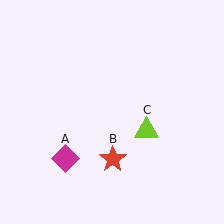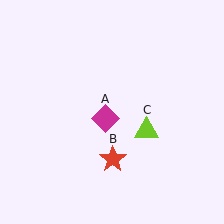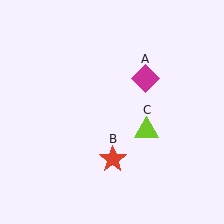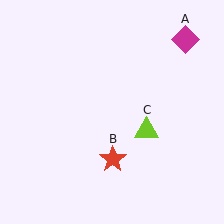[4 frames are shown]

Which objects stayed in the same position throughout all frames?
Red star (object B) and lime triangle (object C) remained stationary.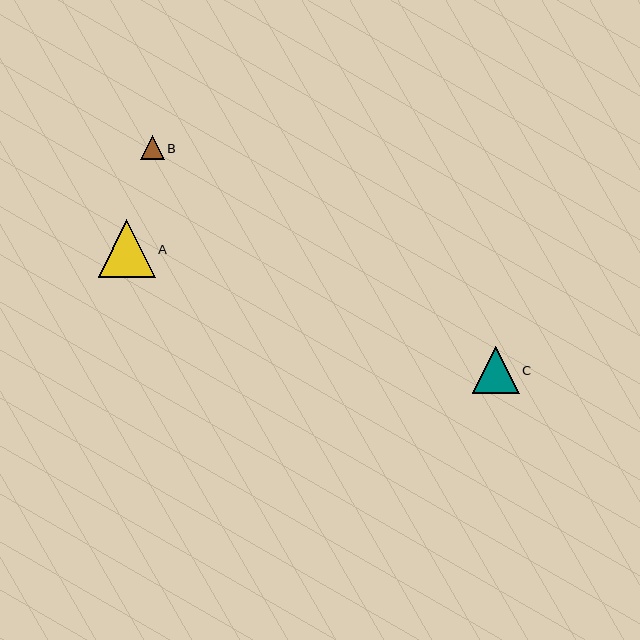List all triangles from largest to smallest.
From largest to smallest: A, C, B.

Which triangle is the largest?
Triangle A is the largest with a size of approximately 57 pixels.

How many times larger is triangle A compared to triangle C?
Triangle A is approximately 1.2 times the size of triangle C.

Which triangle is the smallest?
Triangle B is the smallest with a size of approximately 24 pixels.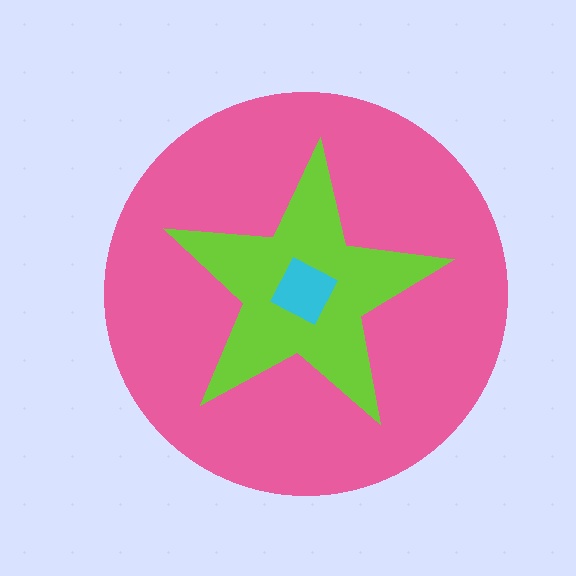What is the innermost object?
The cyan square.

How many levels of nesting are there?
3.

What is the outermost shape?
The pink circle.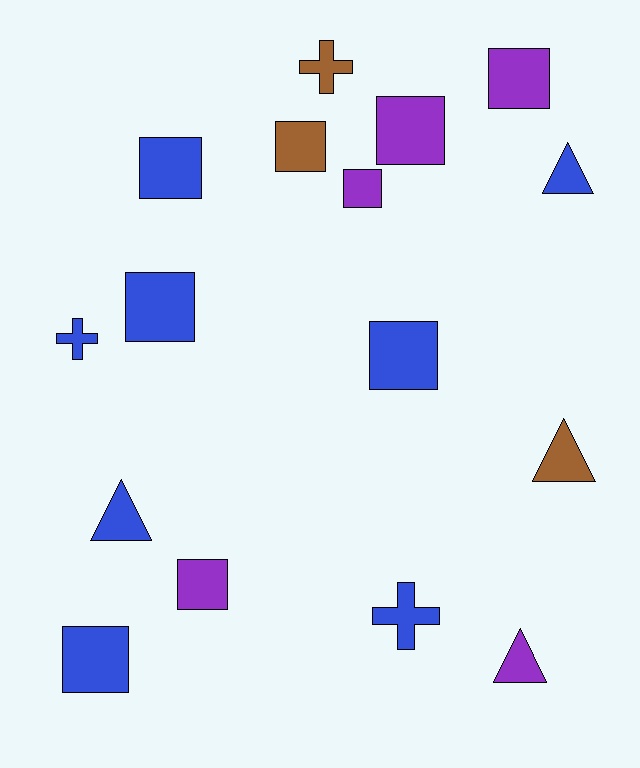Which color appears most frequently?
Blue, with 8 objects.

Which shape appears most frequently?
Square, with 9 objects.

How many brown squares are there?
There is 1 brown square.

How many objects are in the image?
There are 16 objects.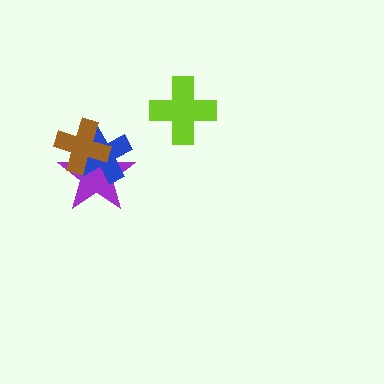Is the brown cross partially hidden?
No, no other shape covers it.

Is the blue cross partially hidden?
Yes, it is partially covered by another shape.